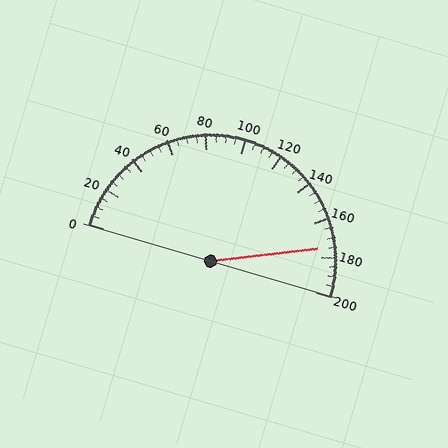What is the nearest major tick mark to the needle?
The nearest major tick mark is 180.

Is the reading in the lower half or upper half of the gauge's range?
The reading is in the upper half of the range (0 to 200).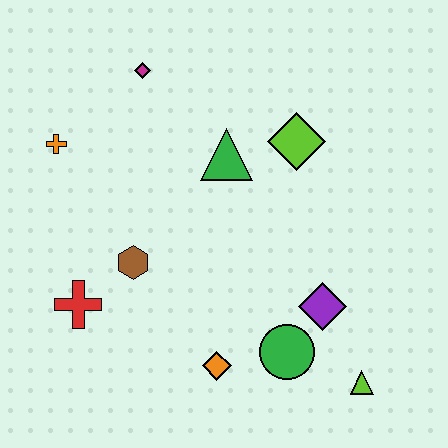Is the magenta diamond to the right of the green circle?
No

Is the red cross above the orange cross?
No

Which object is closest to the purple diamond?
The green circle is closest to the purple diamond.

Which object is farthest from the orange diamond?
The magenta diamond is farthest from the orange diamond.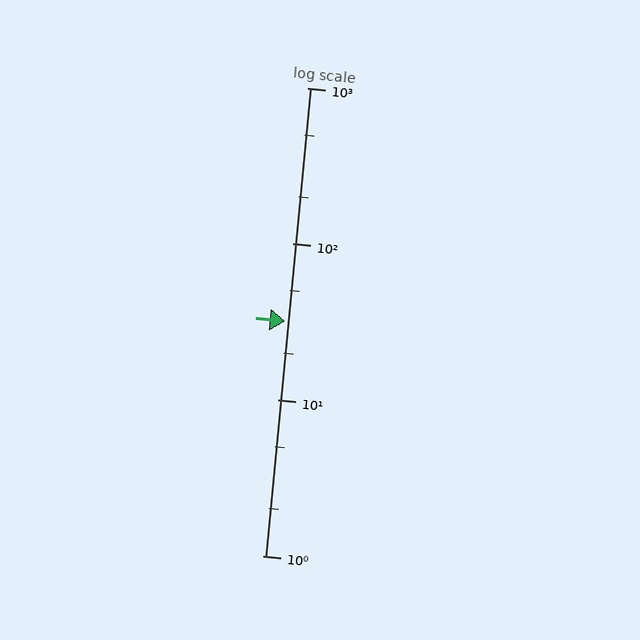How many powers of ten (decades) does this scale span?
The scale spans 3 decades, from 1 to 1000.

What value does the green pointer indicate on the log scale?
The pointer indicates approximately 32.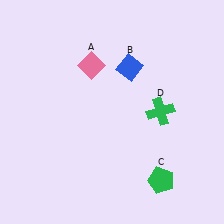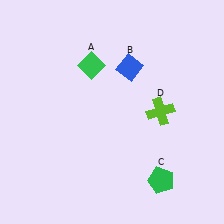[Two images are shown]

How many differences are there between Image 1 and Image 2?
There are 2 differences between the two images.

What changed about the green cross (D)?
In Image 1, D is green. In Image 2, it changed to lime.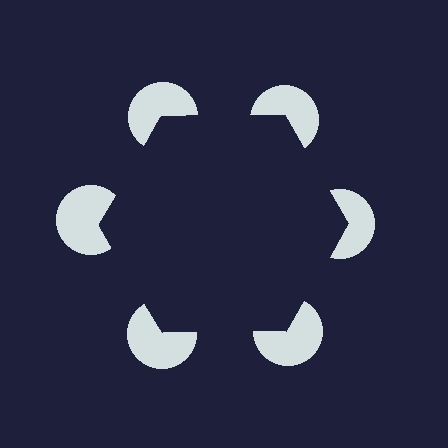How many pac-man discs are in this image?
There are 6 — one at each vertex of the illusory hexagon.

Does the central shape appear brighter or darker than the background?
It typically appears slightly darker than the background, even though no actual brightness change is drawn.